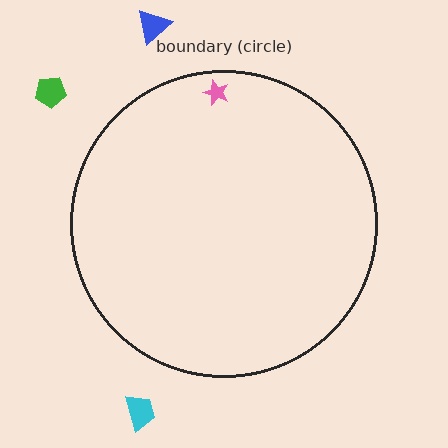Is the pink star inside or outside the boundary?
Inside.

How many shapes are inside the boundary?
1 inside, 3 outside.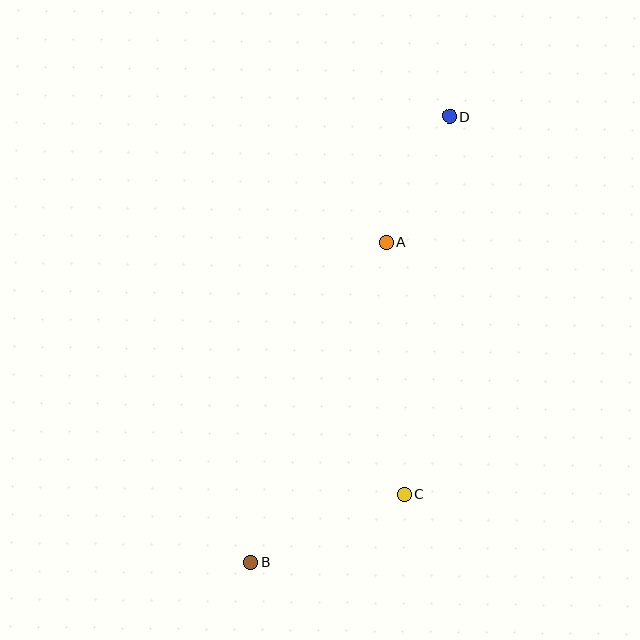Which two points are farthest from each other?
Points B and D are farthest from each other.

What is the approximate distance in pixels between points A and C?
The distance between A and C is approximately 253 pixels.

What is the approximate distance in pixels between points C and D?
The distance between C and D is approximately 381 pixels.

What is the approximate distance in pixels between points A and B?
The distance between A and B is approximately 348 pixels.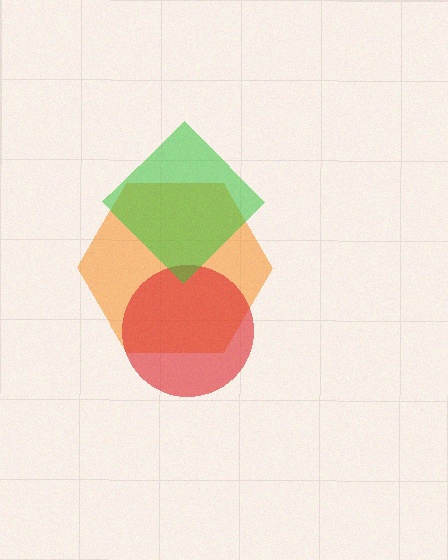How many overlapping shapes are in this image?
There are 3 overlapping shapes in the image.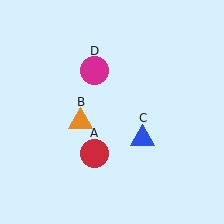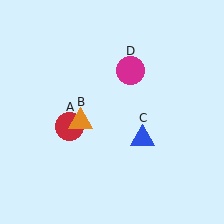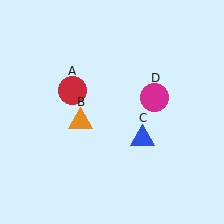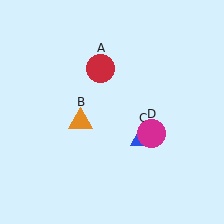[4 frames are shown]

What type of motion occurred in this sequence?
The red circle (object A), magenta circle (object D) rotated clockwise around the center of the scene.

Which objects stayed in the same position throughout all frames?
Orange triangle (object B) and blue triangle (object C) remained stationary.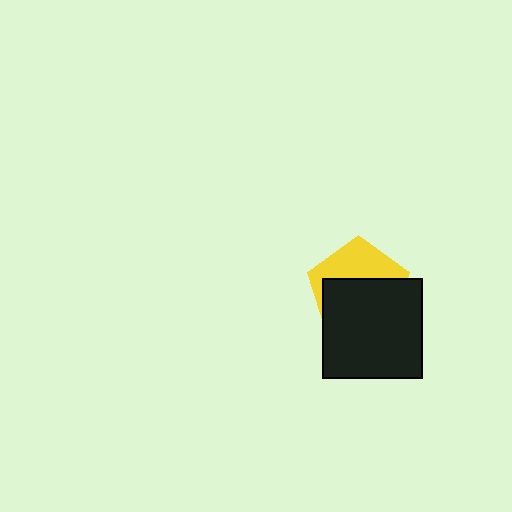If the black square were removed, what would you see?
You would see the complete yellow pentagon.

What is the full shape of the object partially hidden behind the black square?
The partially hidden object is a yellow pentagon.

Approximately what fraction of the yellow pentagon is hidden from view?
Roughly 62% of the yellow pentagon is hidden behind the black square.